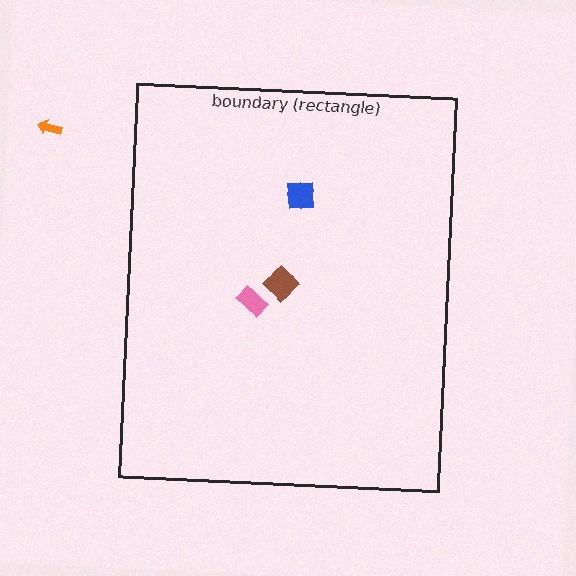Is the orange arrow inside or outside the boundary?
Outside.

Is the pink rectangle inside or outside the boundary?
Inside.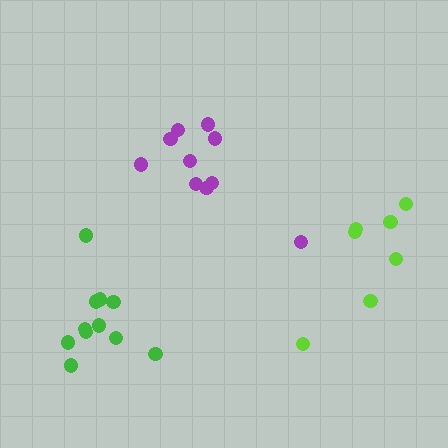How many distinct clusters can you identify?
There are 3 distinct clusters.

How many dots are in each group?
Group 1: 7 dots, Group 2: 10 dots, Group 3: 11 dots (28 total).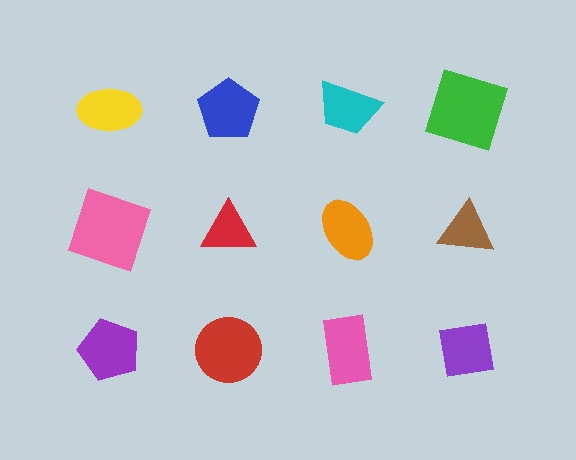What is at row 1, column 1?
A yellow ellipse.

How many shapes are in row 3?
4 shapes.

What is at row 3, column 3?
A pink rectangle.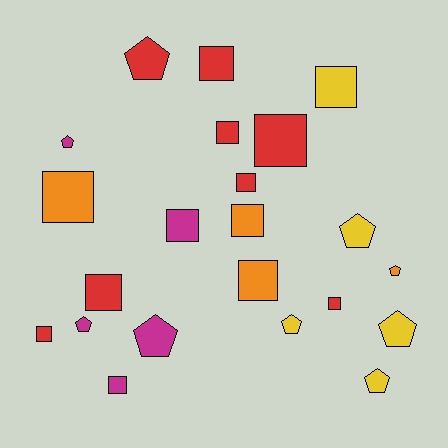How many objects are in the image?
There are 22 objects.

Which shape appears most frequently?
Square, with 13 objects.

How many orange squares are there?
There are 3 orange squares.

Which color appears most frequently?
Red, with 8 objects.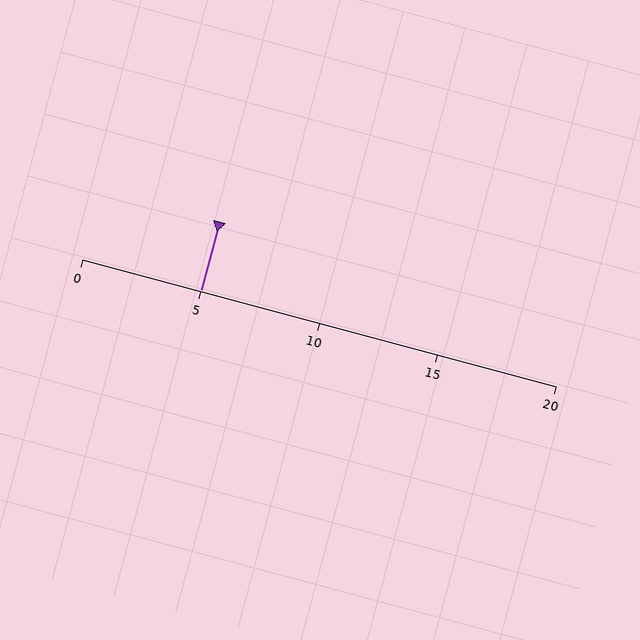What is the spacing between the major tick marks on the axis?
The major ticks are spaced 5 apart.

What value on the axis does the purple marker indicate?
The marker indicates approximately 5.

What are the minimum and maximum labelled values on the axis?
The axis runs from 0 to 20.